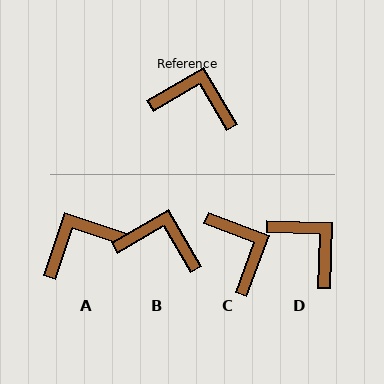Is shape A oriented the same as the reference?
No, it is off by about 41 degrees.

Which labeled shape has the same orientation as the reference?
B.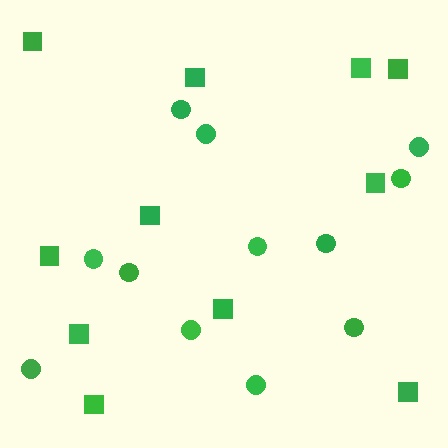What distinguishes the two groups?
There are 2 groups: one group of squares (11) and one group of circles (12).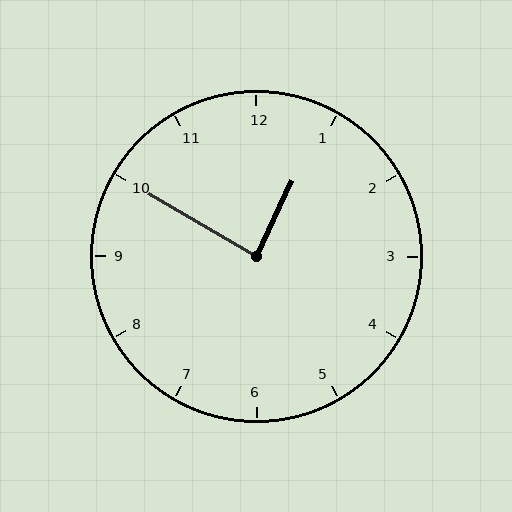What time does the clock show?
12:50.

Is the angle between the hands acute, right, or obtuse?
It is right.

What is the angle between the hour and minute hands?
Approximately 85 degrees.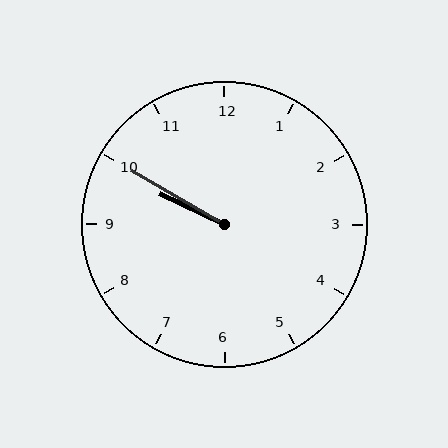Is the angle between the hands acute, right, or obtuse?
It is acute.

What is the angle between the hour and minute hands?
Approximately 5 degrees.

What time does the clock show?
9:50.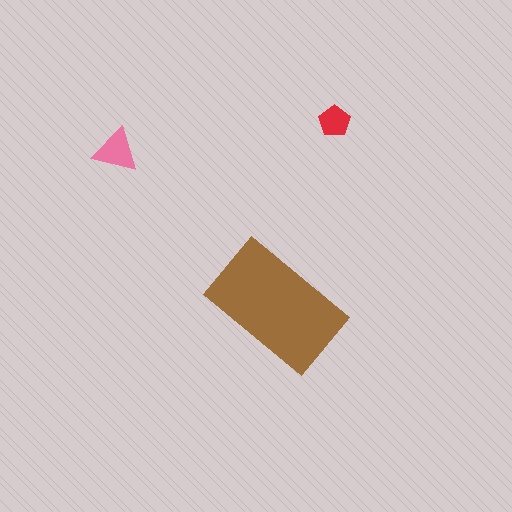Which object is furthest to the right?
The red pentagon is rightmost.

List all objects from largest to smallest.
The brown rectangle, the pink triangle, the red pentagon.